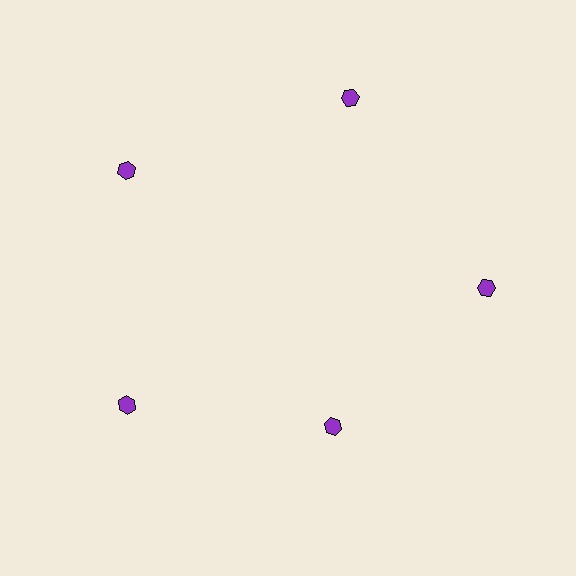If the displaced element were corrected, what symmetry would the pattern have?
It would have 5-fold rotational symmetry — the pattern would map onto itself every 72 degrees.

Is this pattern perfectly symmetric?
No. The 5 purple hexagons are arranged in a ring, but one element near the 5 o'clock position is pulled inward toward the center, breaking the 5-fold rotational symmetry.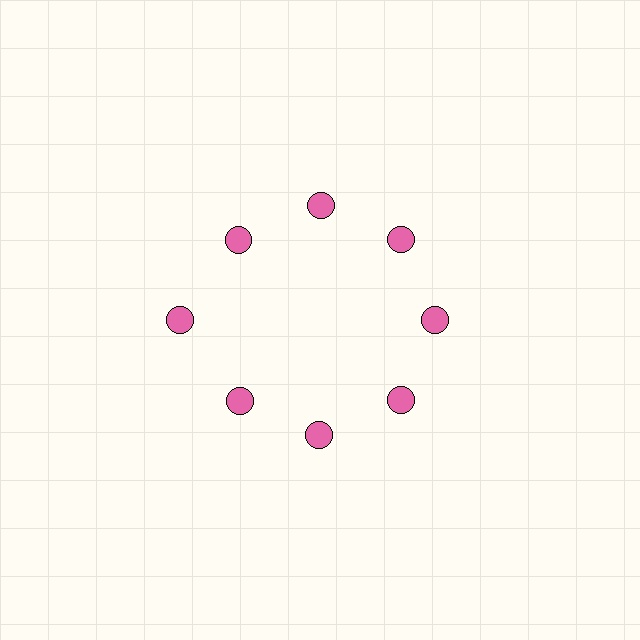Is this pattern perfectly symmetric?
No. The 8 pink circles are arranged in a ring, but one element near the 9 o'clock position is pushed outward from the center, breaking the 8-fold rotational symmetry.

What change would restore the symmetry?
The symmetry would be restored by moving it inward, back onto the ring so that all 8 circles sit at equal angles and equal distance from the center.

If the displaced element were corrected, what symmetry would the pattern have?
It would have 8-fold rotational symmetry — the pattern would map onto itself every 45 degrees.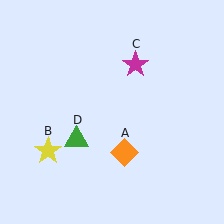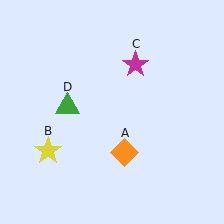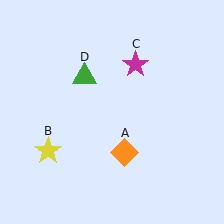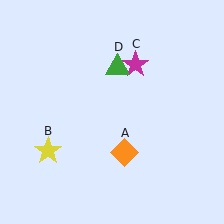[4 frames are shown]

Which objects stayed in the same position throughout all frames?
Orange diamond (object A) and yellow star (object B) and magenta star (object C) remained stationary.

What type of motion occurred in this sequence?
The green triangle (object D) rotated clockwise around the center of the scene.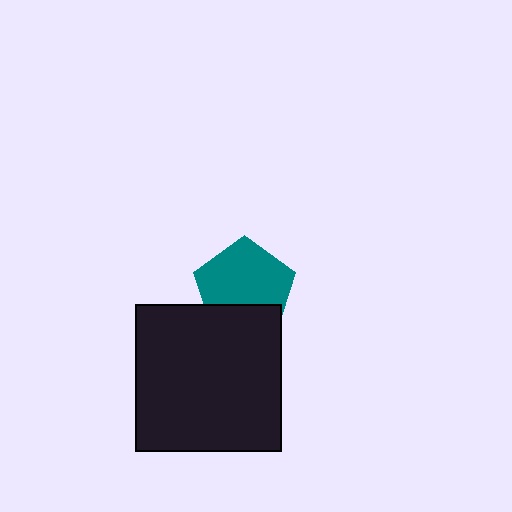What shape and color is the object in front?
The object in front is a black square.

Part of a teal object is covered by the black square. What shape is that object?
It is a pentagon.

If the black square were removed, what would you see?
You would see the complete teal pentagon.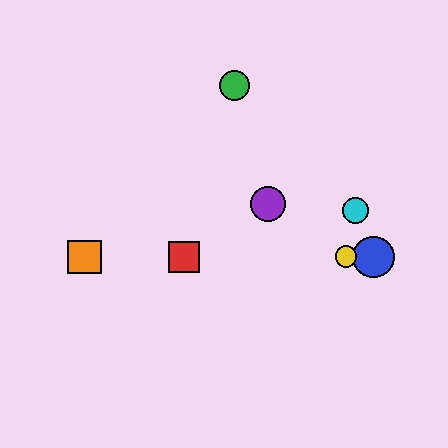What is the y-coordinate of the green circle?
The green circle is at y≈85.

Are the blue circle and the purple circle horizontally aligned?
No, the blue circle is at y≈257 and the purple circle is at y≈204.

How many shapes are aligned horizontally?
4 shapes (the red square, the blue circle, the yellow circle, the orange square) are aligned horizontally.